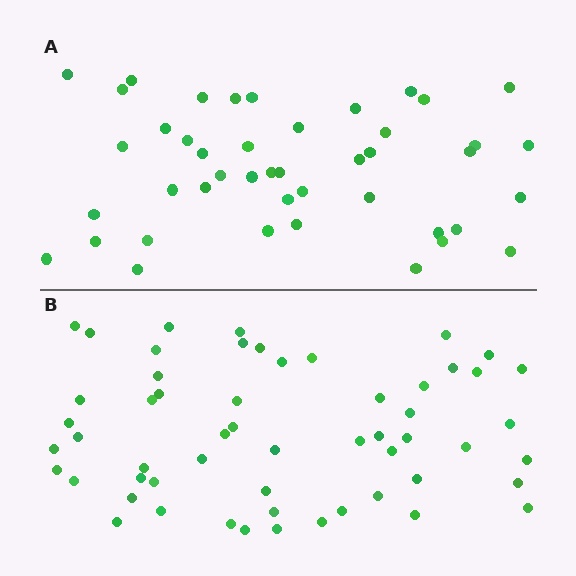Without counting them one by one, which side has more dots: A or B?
Region B (the bottom region) has more dots.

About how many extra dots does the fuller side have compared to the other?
Region B has roughly 12 or so more dots than region A.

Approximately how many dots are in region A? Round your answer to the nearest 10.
About 40 dots. (The exact count is 44, which rounds to 40.)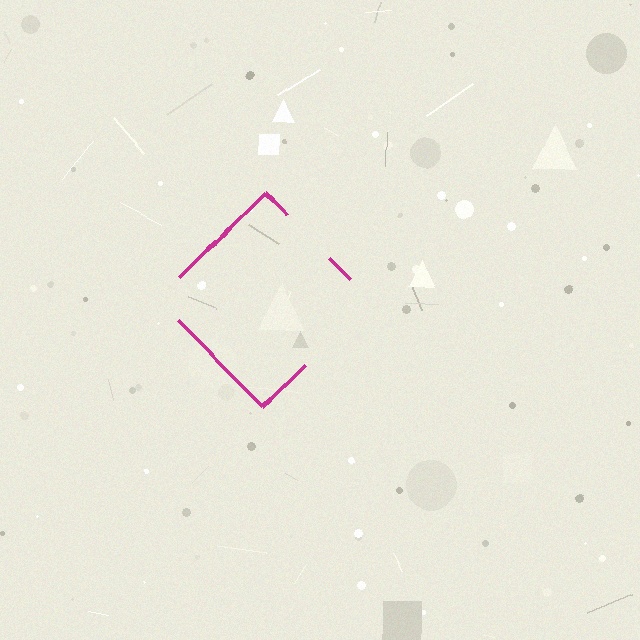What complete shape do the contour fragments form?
The contour fragments form a diamond.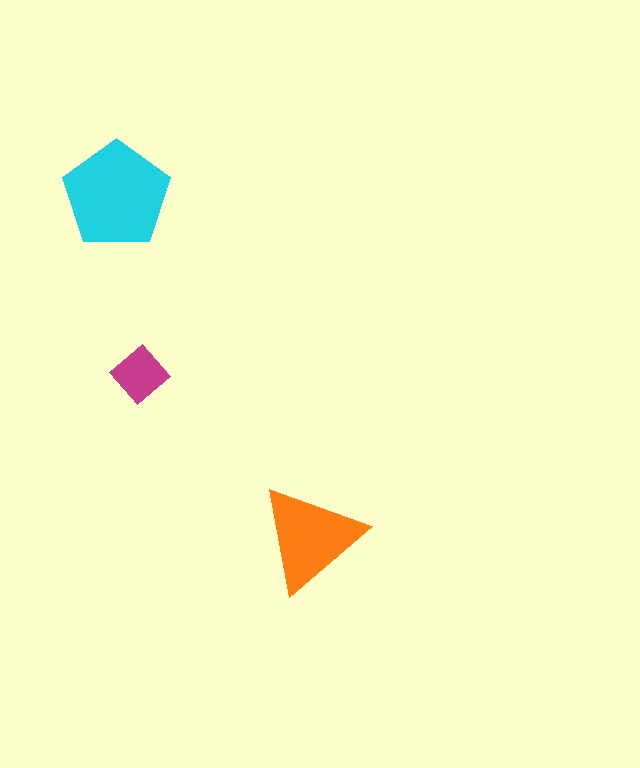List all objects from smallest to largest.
The magenta diamond, the orange triangle, the cyan pentagon.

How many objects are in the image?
There are 3 objects in the image.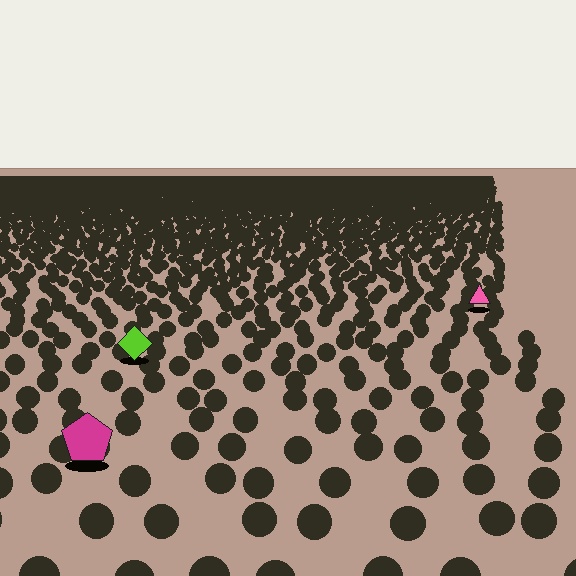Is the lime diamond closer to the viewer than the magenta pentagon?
No. The magenta pentagon is closer — you can tell from the texture gradient: the ground texture is coarser near it.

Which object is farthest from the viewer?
The pink triangle is farthest from the viewer. It appears smaller and the ground texture around it is denser.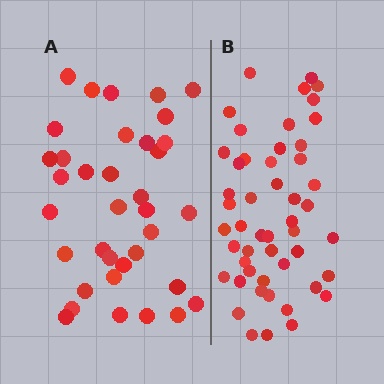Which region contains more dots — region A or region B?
Region B (the right region) has more dots.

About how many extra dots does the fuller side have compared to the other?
Region B has approximately 15 more dots than region A.